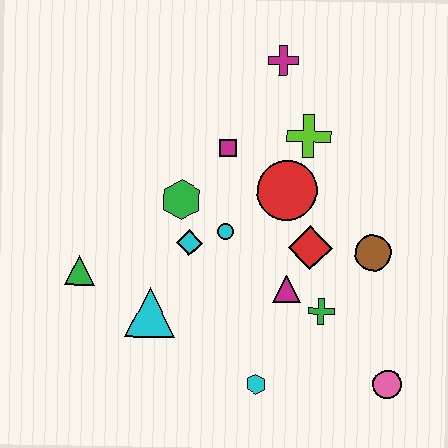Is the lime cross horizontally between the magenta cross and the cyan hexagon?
No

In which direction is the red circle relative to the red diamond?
The red circle is above the red diamond.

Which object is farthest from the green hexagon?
The pink circle is farthest from the green hexagon.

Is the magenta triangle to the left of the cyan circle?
No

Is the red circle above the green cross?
Yes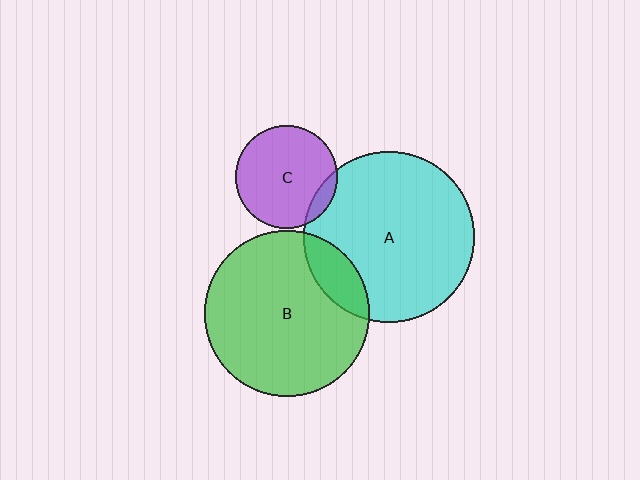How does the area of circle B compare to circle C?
Approximately 2.6 times.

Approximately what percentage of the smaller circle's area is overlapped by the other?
Approximately 15%.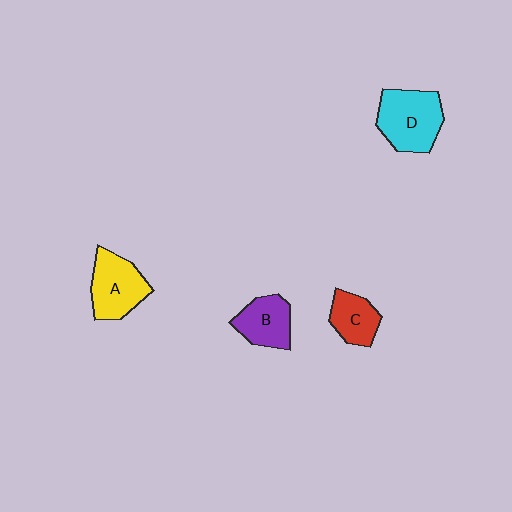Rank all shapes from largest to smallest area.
From largest to smallest: D (cyan), A (yellow), B (purple), C (red).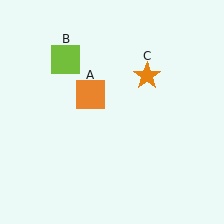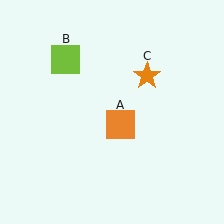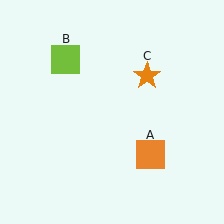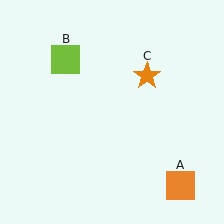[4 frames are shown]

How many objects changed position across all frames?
1 object changed position: orange square (object A).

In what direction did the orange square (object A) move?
The orange square (object A) moved down and to the right.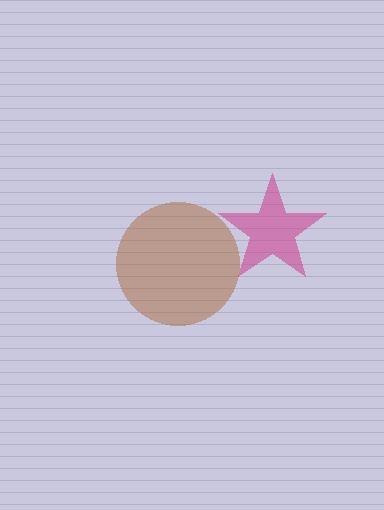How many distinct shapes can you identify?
There are 2 distinct shapes: a brown circle, a magenta star.